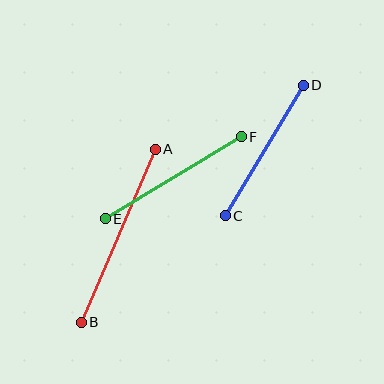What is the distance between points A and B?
The distance is approximately 188 pixels.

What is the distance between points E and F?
The distance is approximately 159 pixels.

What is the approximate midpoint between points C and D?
The midpoint is at approximately (264, 151) pixels.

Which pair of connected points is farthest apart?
Points A and B are farthest apart.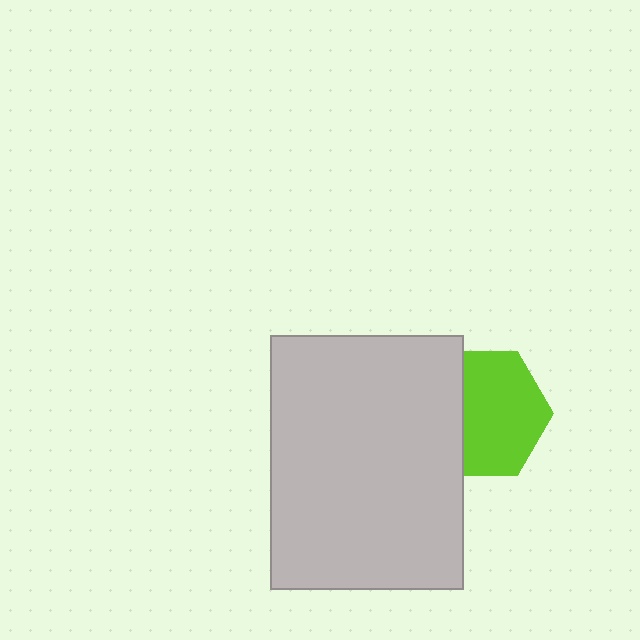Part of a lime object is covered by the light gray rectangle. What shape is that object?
It is a hexagon.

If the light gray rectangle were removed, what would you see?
You would see the complete lime hexagon.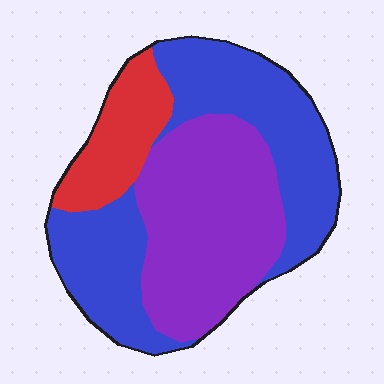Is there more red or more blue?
Blue.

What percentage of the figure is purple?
Purple covers roughly 40% of the figure.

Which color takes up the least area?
Red, at roughly 15%.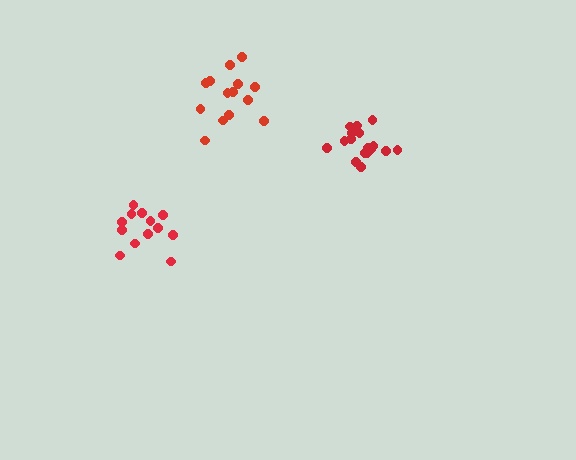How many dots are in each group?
Group 1: 14 dots, Group 2: 13 dots, Group 3: 18 dots (45 total).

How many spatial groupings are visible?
There are 3 spatial groupings.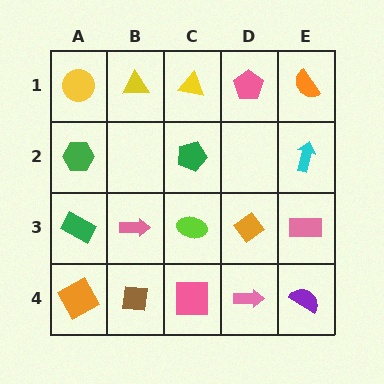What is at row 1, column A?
A yellow circle.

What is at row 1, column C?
A yellow triangle.